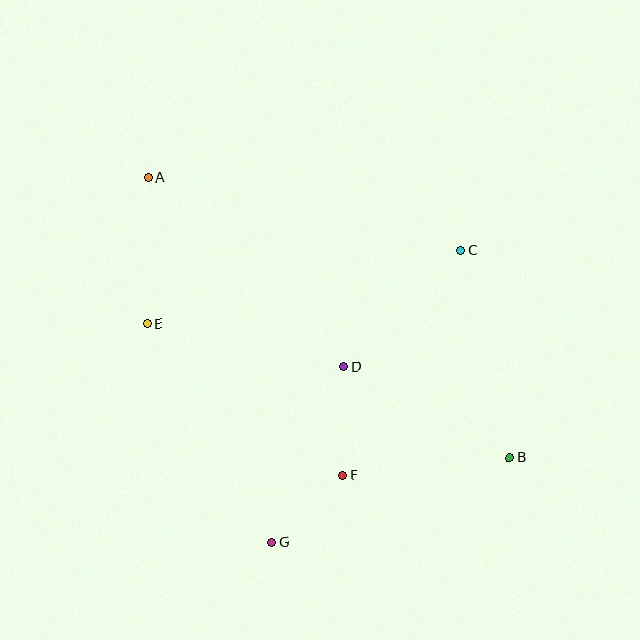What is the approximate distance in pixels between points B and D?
The distance between B and D is approximately 189 pixels.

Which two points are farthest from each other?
Points A and B are farthest from each other.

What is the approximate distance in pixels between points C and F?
The distance between C and F is approximately 254 pixels.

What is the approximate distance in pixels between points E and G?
The distance between E and G is approximately 251 pixels.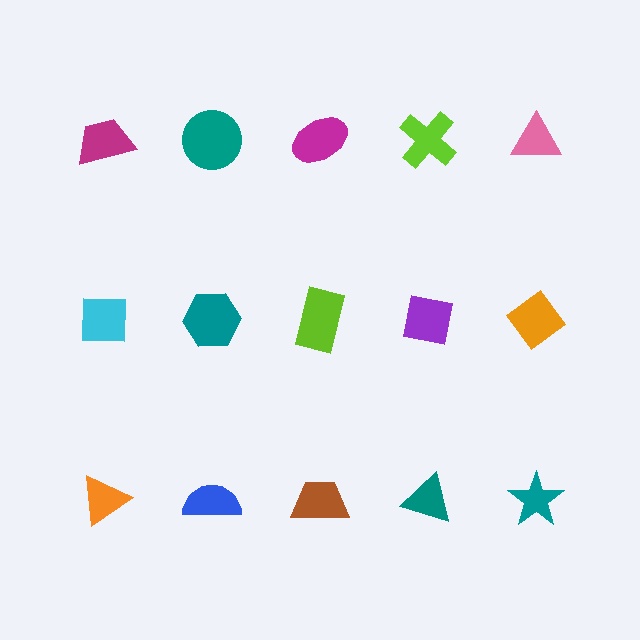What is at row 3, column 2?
A blue semicircle.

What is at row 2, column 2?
A teal hexagon.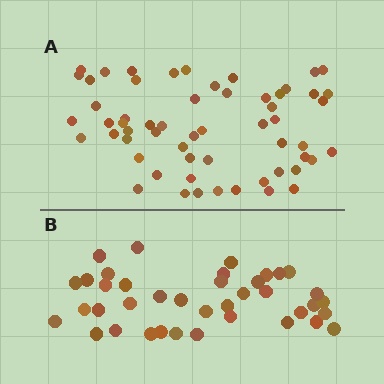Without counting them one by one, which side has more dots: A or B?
Region A (the top region) has more dots.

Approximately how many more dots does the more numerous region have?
Region A has approximately 20 more dots than region B.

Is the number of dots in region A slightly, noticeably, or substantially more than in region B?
Region A has substantially more. The ratio is roughly 1.5 to 1.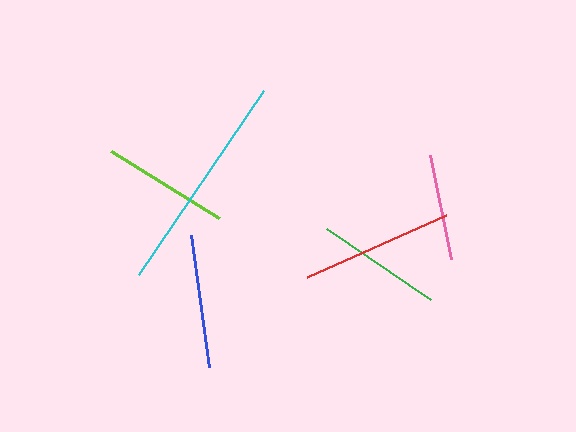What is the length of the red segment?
The red segment is approximately 153 pixels long.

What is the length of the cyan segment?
The cyan segment is approximately 223 pixels long.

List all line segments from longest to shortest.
From longest to shortest: cyan, red, blue, lime, green, pink.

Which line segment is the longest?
The cyan line is the longest at approximately 223 pixels.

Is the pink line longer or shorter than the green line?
The green line is longer than the pink line.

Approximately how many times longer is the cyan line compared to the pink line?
The cyan line is approximately 2.1 times the length of the pink line.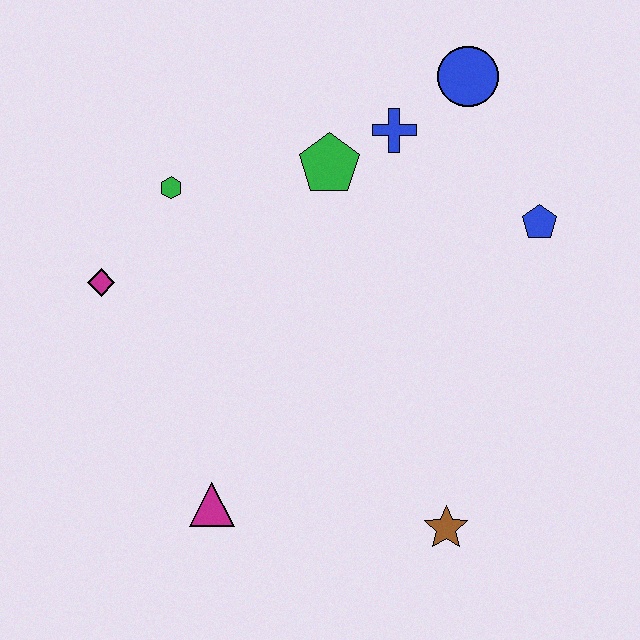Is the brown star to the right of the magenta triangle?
Yes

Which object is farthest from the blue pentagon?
The magenta diamond is farthest from the blue pentagon.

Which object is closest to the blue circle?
The blue cross is closest to the blue circle.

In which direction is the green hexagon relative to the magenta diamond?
The green hexagon is above the magenta diamond.